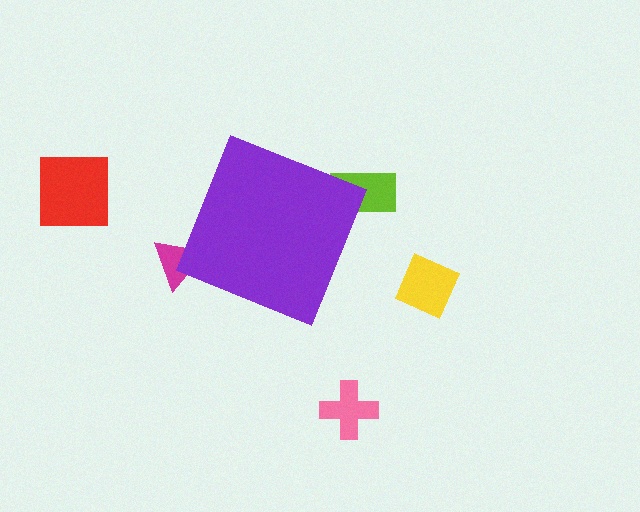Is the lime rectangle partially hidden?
Yes, the lime rectangle is partially hidden behind the purple diamond.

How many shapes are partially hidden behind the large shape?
2 shapes are partially hidden.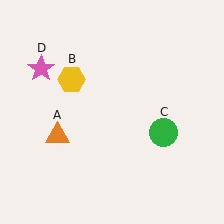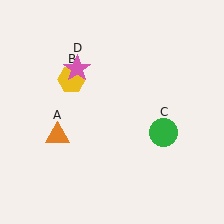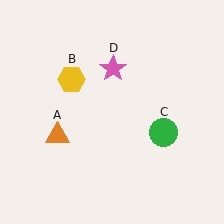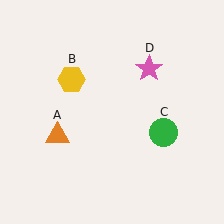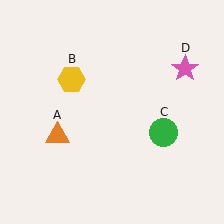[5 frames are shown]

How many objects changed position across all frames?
1 object changed position: pink star (object D).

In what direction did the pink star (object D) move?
The pink star (object D) moved right.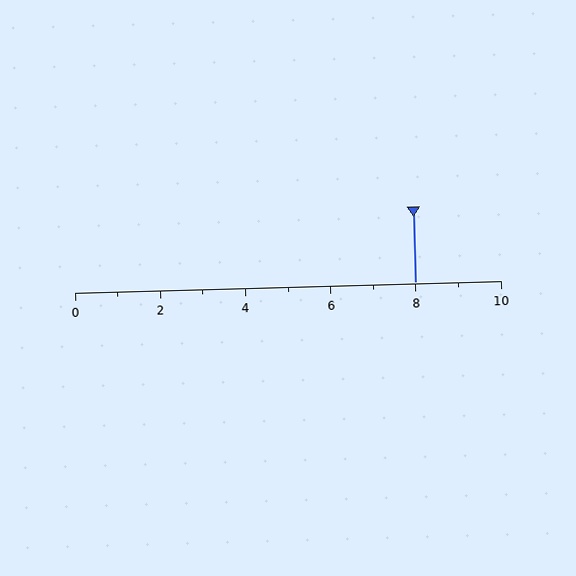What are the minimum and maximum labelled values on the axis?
The axis runs from 0 to 10.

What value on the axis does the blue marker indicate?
The marker indicates approximately 8.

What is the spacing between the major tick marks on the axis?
The major ticks are spaced 2 apart.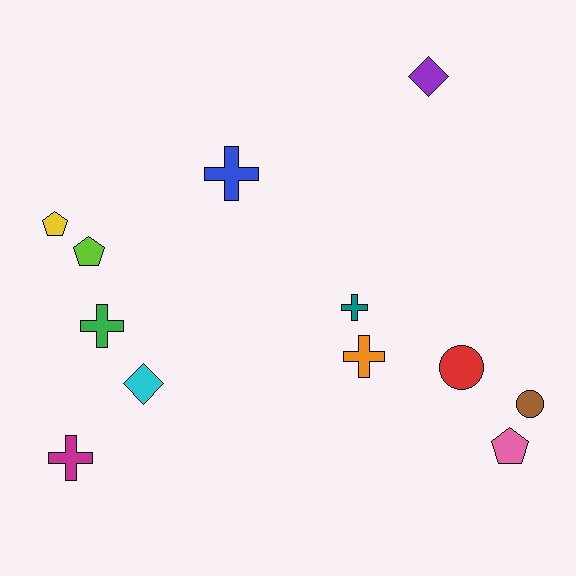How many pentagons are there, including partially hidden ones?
There are 3 pentagons.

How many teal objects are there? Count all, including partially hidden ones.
There is 1 teal object.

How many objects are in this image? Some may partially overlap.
There are 12 objects.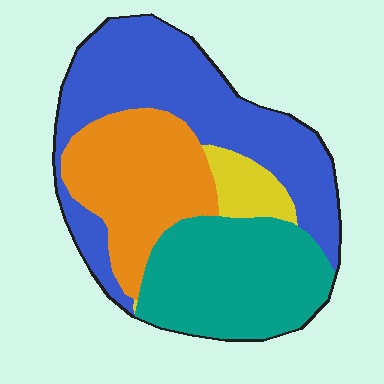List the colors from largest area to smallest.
From largest to smallest: blue, teal, orange, yellow.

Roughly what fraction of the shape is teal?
Teal covers 29% of the shape.